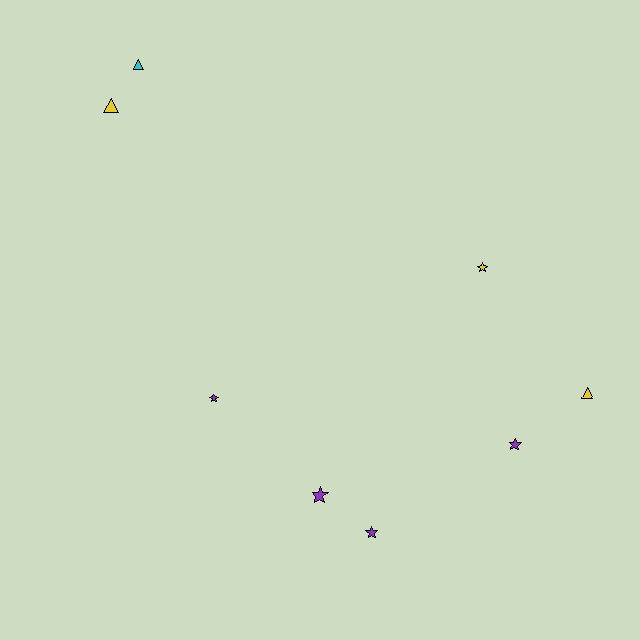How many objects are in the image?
There are 8 objects.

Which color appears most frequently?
Purple, with 4 objects.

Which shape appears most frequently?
Star, with 5 objects.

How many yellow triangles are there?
There are 2 yellow triangles.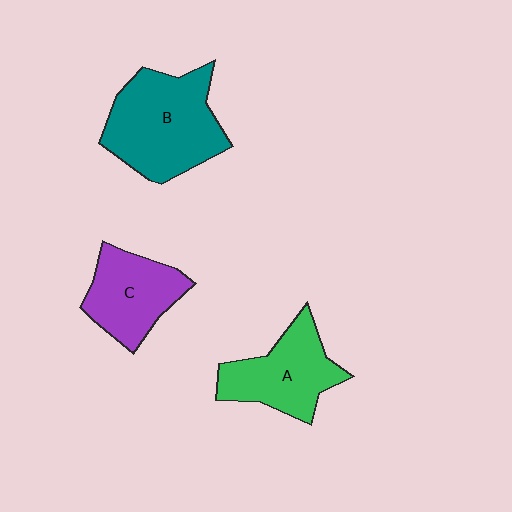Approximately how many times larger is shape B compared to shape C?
Approximately 1.5 times.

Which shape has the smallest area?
Shape C (purple).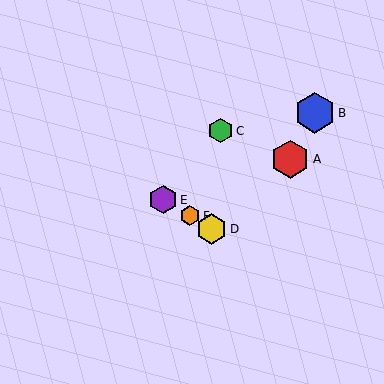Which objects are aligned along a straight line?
Objects D, E, F are aligned along a straight line.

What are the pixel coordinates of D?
Object D is at (212, 229).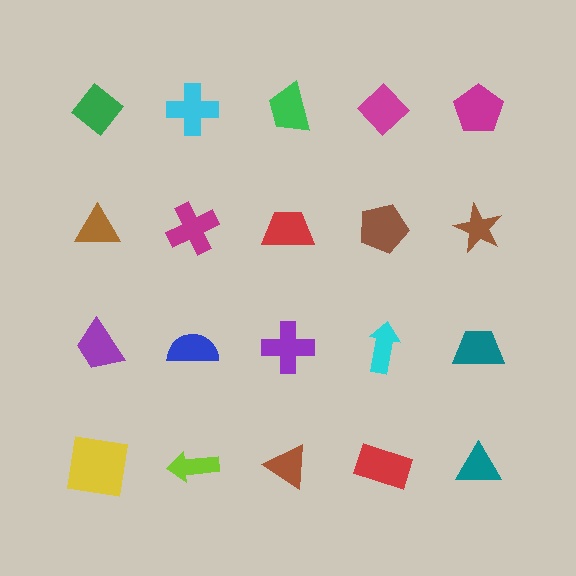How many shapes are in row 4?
5 shapes.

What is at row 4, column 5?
A teal triangle.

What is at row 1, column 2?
A cyan cross.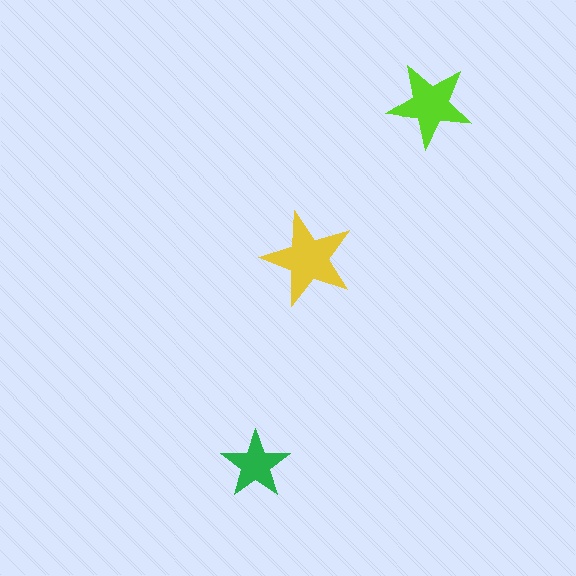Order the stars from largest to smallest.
the yellow one, the lime one, the green one.